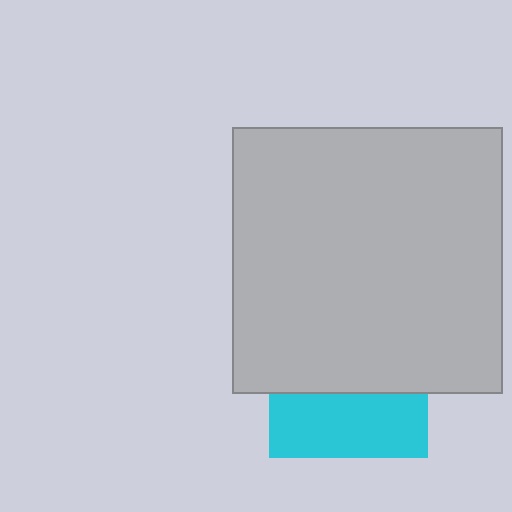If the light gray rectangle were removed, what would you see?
You would see the complete cyan square.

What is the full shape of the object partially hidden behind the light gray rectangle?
The partially hidden object is a cyan square.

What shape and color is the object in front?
The object in front is a light gray rectangle.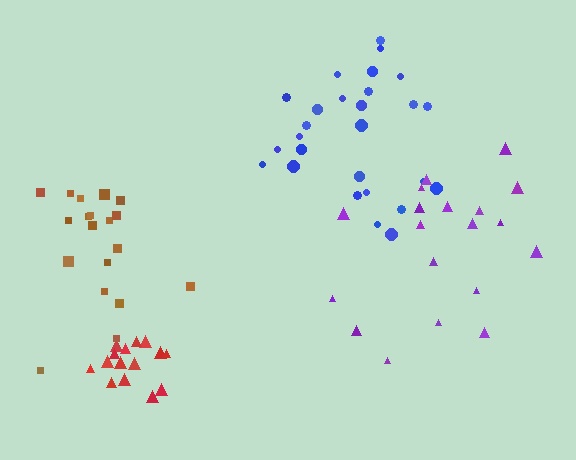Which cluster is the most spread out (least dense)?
Purple.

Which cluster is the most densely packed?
Red.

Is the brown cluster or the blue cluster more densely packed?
Brown.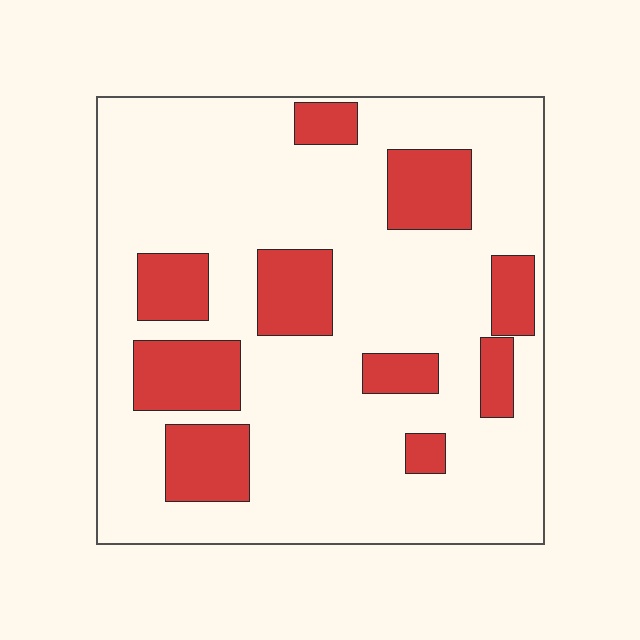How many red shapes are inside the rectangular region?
10.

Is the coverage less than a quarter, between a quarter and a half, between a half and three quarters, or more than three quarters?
Less than a quarter.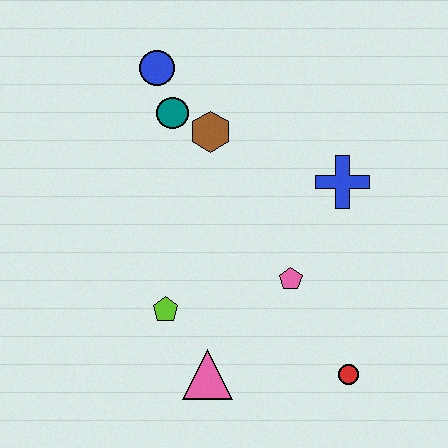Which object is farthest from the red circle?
The blue circle is farthest from the red circle.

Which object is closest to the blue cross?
The pink pentagon is closest to the blue cross.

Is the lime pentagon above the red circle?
Yes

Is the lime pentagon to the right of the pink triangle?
No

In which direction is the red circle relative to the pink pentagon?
The red circle is below the pink pentagon.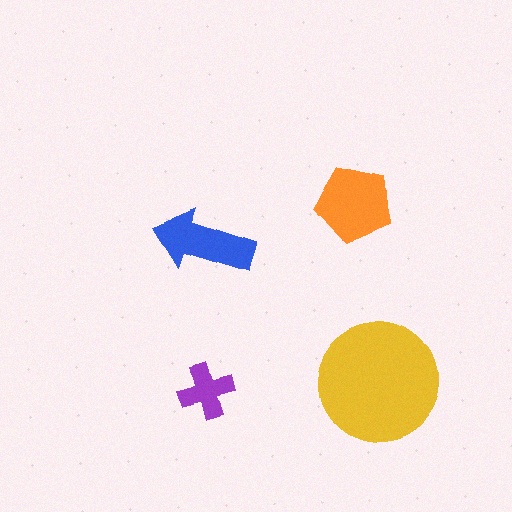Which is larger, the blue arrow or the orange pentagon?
The orange pentagon.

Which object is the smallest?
The purple cross.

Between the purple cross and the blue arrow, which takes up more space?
The blue arrow.